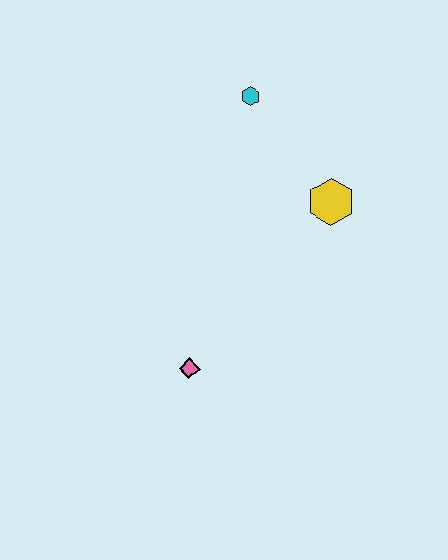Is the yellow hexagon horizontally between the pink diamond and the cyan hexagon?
No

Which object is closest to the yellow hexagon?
The cyan hexagon is closest to the yellow hexagon.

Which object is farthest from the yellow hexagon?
The pink diamond is farthest from the yellow hexagon.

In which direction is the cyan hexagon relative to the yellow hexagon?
The cyan hexagon is above the yellow hexagon.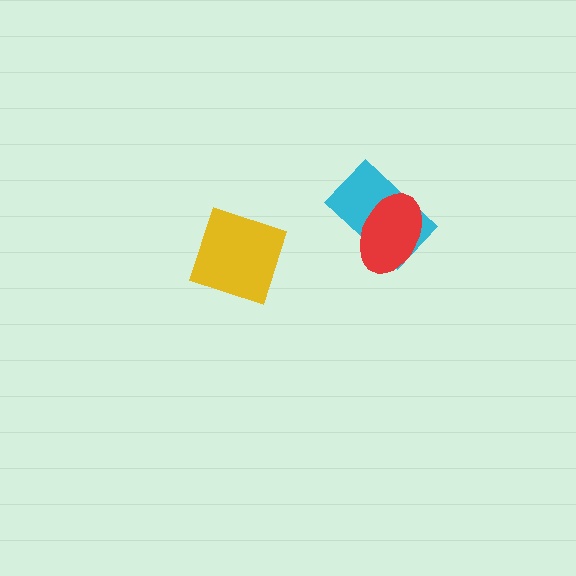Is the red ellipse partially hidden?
No, no other shape covers it.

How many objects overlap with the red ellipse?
1 object overlaps with the red ellipse.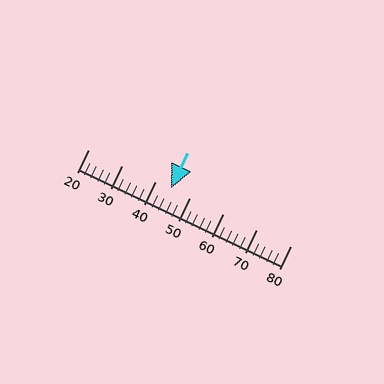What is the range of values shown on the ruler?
The ruler shows values from 20 to 80.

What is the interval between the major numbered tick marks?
The major tick marks are spaced 10 units apart.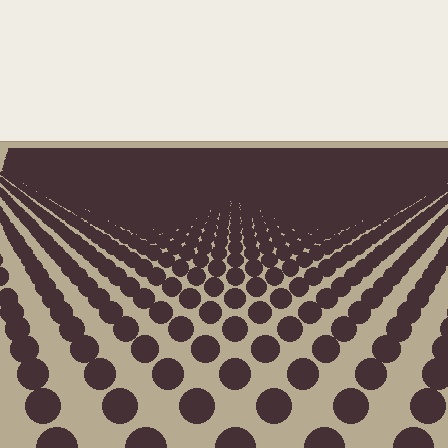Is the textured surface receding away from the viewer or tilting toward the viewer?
The surface is receding away from the viewer. Texture elements get smaller and denser toward the top.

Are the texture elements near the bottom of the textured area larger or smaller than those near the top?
Larger. Near the bottom, elements are closer to the viewer and appear at a bigger on-screen size.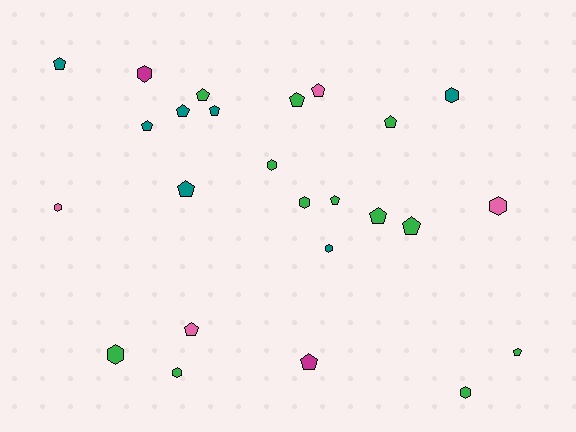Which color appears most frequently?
Green, with 12 objects.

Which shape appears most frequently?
Pentagon, with 15 objects.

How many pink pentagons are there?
There are 2 pink pentagons.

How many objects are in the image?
There are 25 objects.